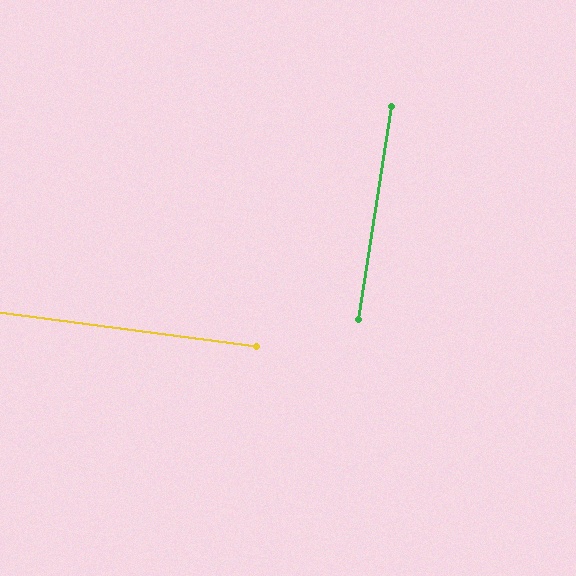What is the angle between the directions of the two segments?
Approximately 89 degrees.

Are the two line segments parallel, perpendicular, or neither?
Perpendicular — they meet at approximately 89°.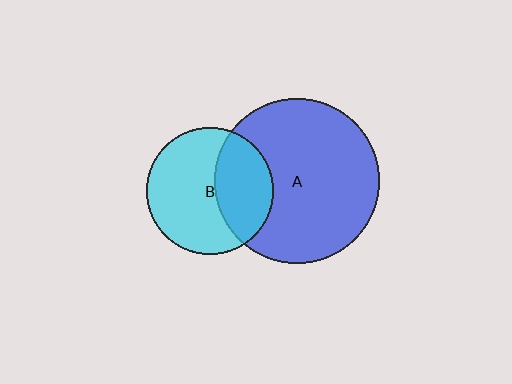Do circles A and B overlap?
Yes.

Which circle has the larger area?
Circle A (blue).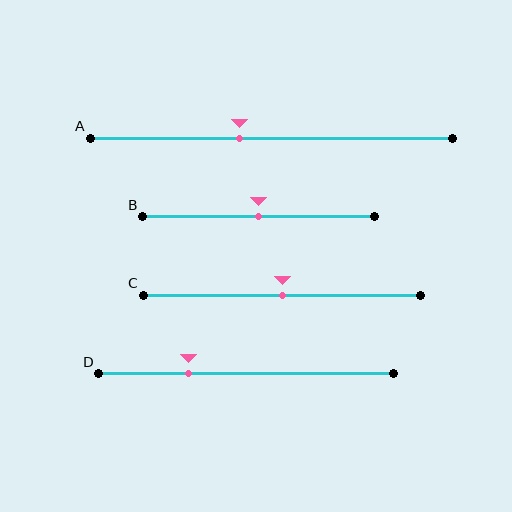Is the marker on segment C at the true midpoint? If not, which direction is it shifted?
Yes, the marker on segment C is at the true midpoint.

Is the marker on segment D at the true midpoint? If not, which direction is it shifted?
No, the marker on segment D is shifted to the left by about 20% of the segment length.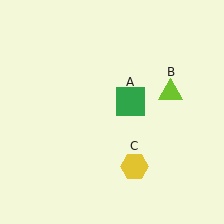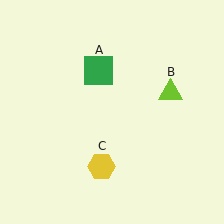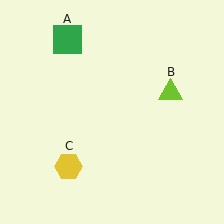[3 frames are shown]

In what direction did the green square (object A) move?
The green square (object A) moved up and to the left.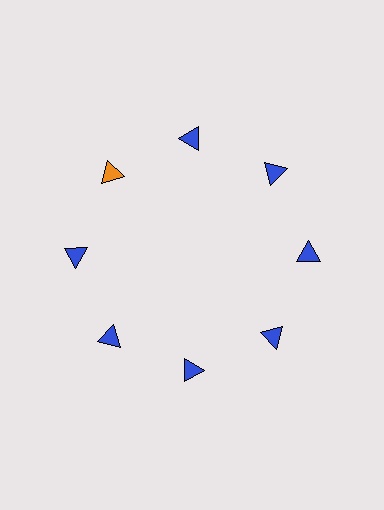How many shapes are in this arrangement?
There are 8 shapes arranged in a ring pattern.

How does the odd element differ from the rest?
It has a different color: orange instead of blue.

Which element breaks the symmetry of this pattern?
The orange triangle at roughly the 10 o'clock position breaks the symmetry. All other shapes are blue triangles.